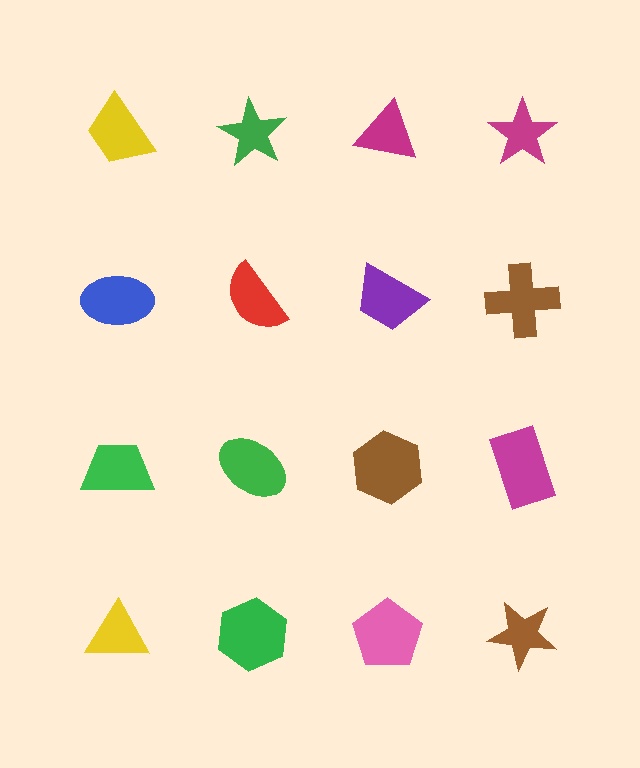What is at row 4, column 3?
A pink pentagon.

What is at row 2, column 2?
A red semicircle.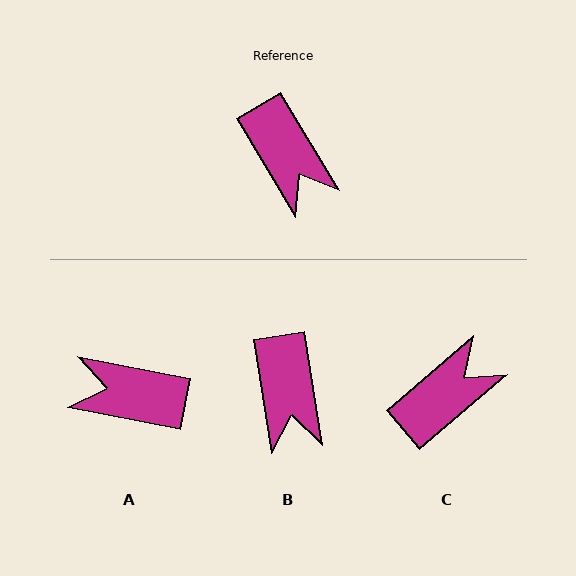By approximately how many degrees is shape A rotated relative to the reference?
Approximately 132 degrees clockwise.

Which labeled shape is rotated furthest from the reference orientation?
A, about 132 degrees away.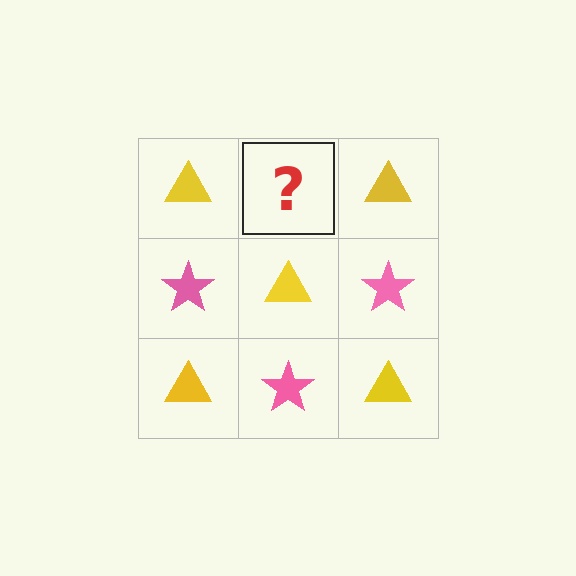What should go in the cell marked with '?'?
The missing cell should contain a pink star.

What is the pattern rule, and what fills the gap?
The rule is that it alternates yellow triangle and pink star in a checkerboard pattern. The gap should be filled with a pink star.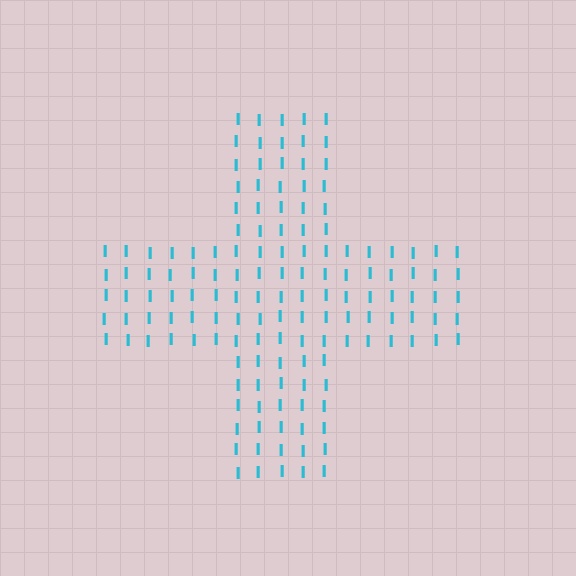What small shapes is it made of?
It is made of small letter I's.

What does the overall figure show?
The overall figure shows a cross.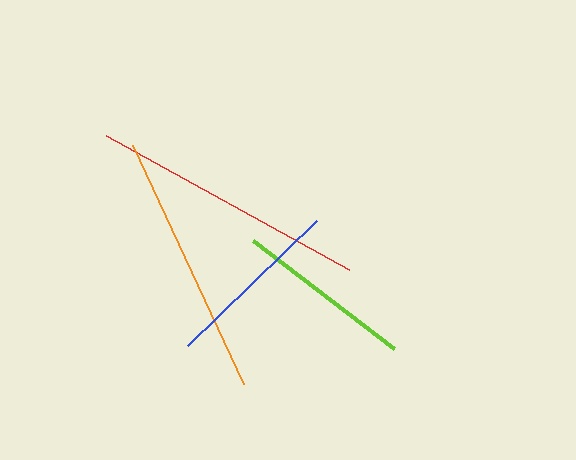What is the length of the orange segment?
The orange segment is approximately 264 pixels long.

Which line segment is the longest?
The red line is the longest at approximately 278 pixels.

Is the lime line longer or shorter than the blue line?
The blue line is longer than the lime line.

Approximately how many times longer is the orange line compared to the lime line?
The orange line is approximately 1.5 times the length of the lime line.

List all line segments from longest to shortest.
From longest to shortest: red, orange, blue, lime.